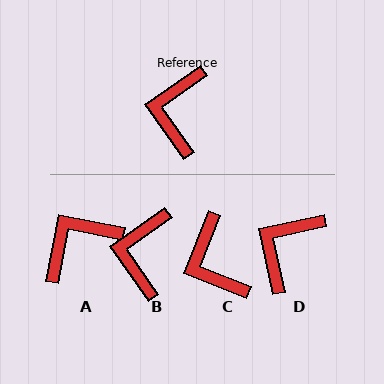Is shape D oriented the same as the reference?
No, it is off by about 23 degrees.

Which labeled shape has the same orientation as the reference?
B.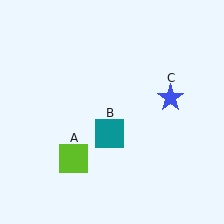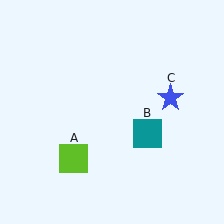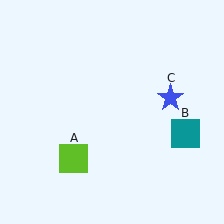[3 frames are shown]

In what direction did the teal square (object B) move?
The teal square (object B) moved right.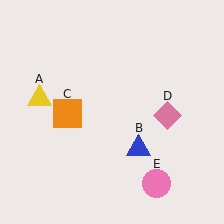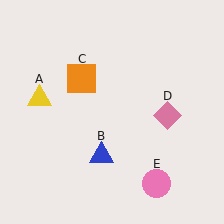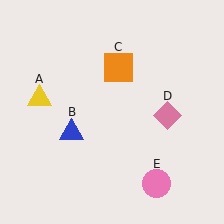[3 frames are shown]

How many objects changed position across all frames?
2 objects changed position: blue triangle (object B), orange square (object C).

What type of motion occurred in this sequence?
The blue triangle (object B), orange square (object C) rotated clockwise around the center of the scene.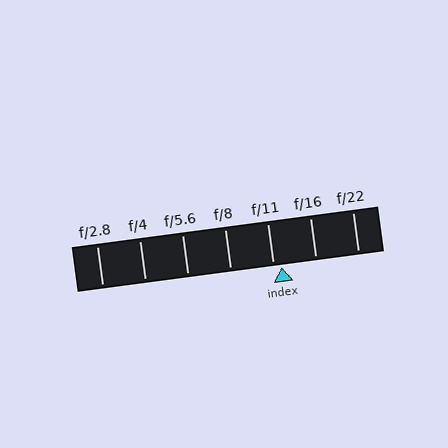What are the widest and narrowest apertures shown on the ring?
The widest aperture shown is f/2.8 and the narrowest is f/22.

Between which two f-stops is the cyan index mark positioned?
The index mark is between f/11 and f/16.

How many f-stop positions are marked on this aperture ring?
There are 7 f-stop positions marked.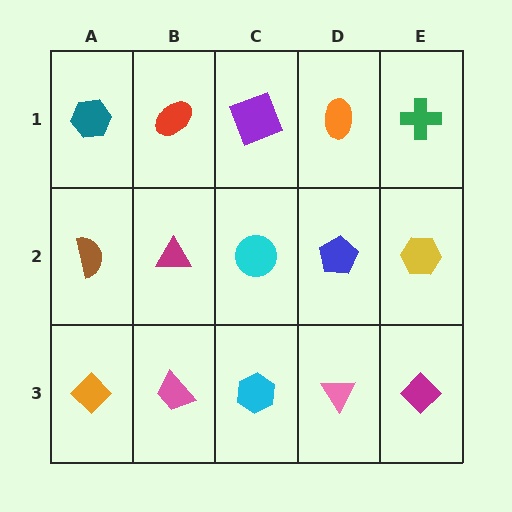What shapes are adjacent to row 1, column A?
A brown semicircle (row 2, column A), a red ellipse (row 1, column B).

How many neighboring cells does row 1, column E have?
2.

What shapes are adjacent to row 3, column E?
A yellow hexagon (row 2, column E), a pink triangle (row 3, column D).